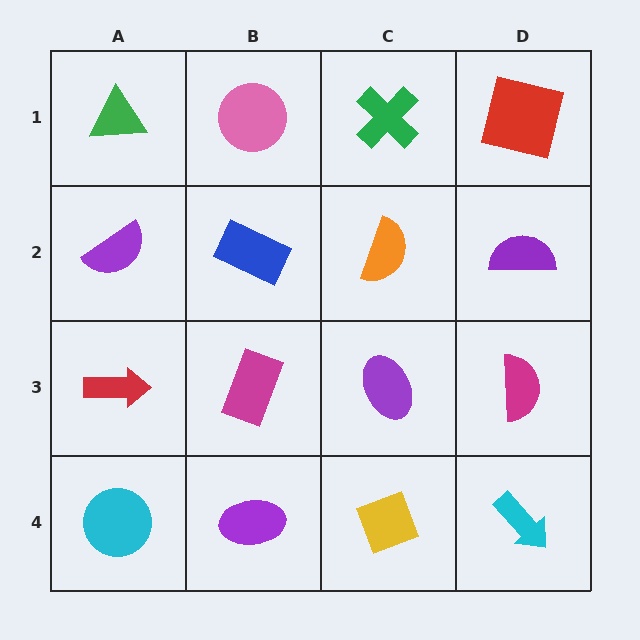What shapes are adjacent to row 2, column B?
A pink circle (row 1, column B), a magenta rectangle (row 3, column B), a purple semicircle (row 2, column A), an orange semicircle (row 2, column C).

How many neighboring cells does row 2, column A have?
3.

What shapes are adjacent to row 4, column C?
A purple ellipse (row 3, column C), a purple ellipse (row 4, column B), a cyan arrow (row 4, column D).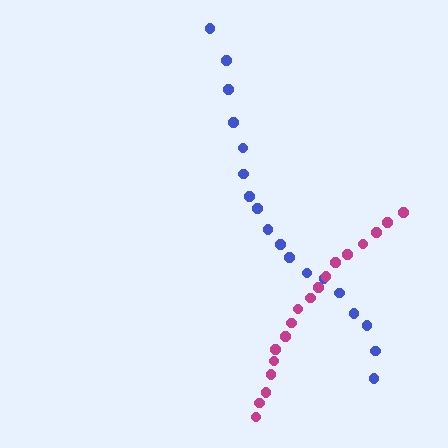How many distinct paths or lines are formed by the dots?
There are 2 distinct paths.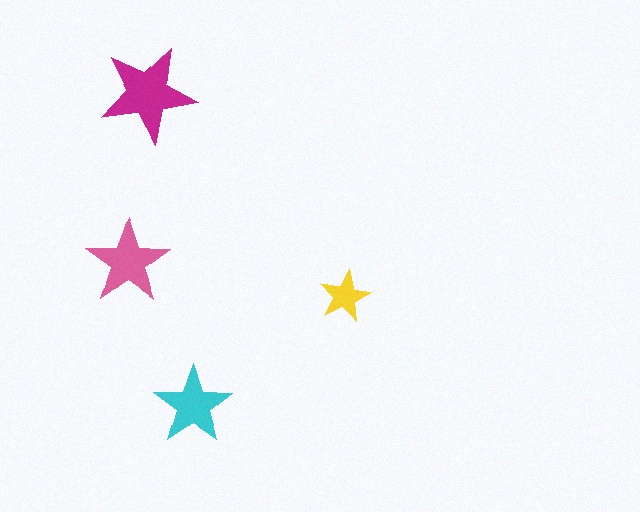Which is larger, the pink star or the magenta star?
The magenta one.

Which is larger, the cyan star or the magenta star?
The magenta one.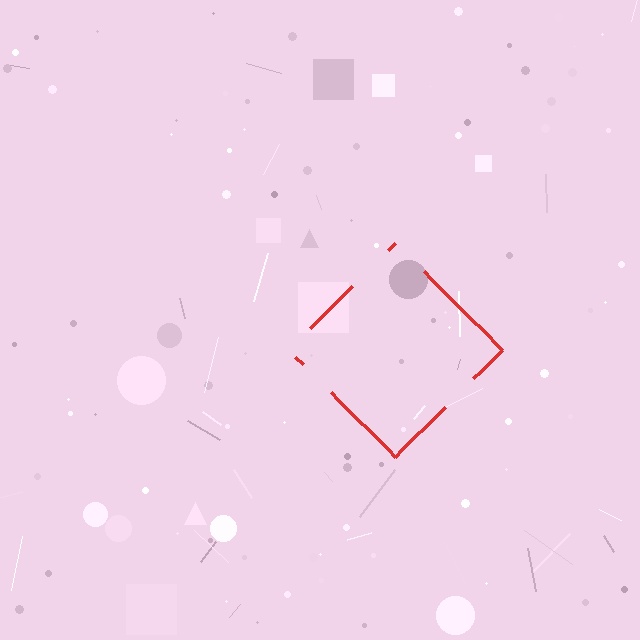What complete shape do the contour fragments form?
The contour fragments form a diamond.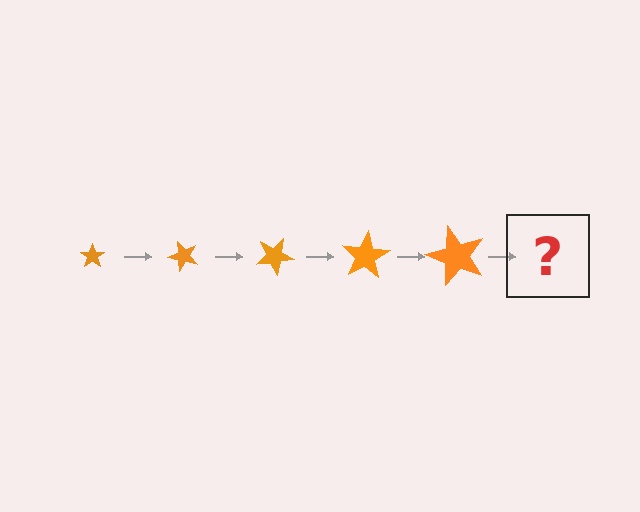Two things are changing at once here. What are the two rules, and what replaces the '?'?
The two rules are that the star grows larger each step and it rotates 50 degrees each step. The '?' should be a star, larger than the previous one and rotated 250 degrees from the start.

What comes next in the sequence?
The next element should be a star, larger than the previous one and rotated 250 degrees from the start.